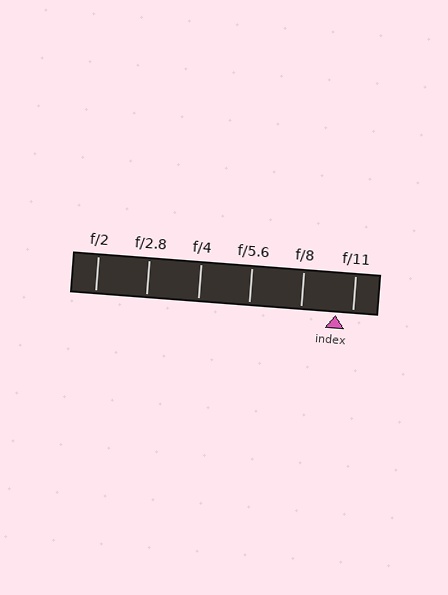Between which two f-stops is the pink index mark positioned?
The index mark is between f/8 and f/11.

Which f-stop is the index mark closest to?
The index mark is closest to f/11.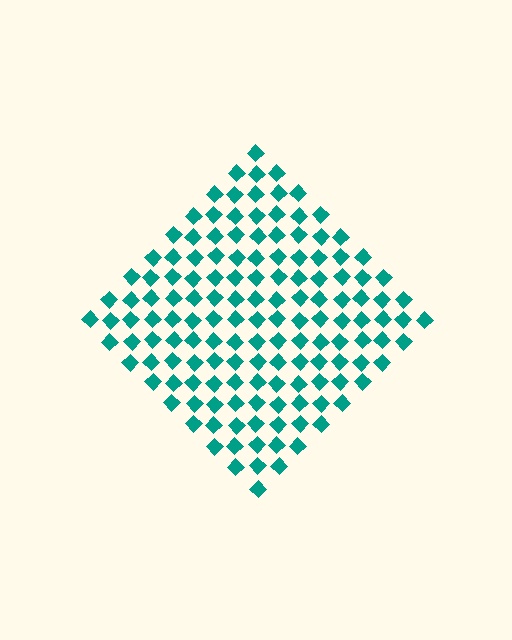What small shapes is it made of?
It is made of small diamonds.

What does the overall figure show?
The overall figure shows a diamond.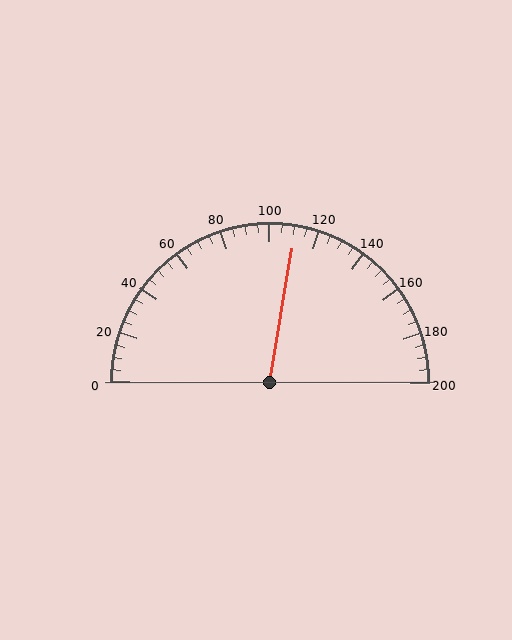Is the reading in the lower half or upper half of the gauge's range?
The reading is in the upper half of the range (0 to 200).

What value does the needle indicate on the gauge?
The needle indicates approximately 110.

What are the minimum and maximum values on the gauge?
The gauge ranges from 0 to 200.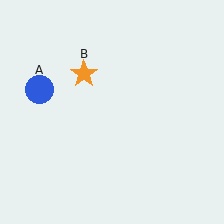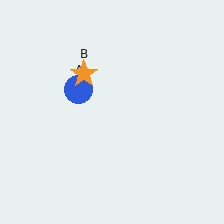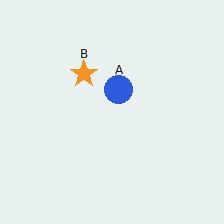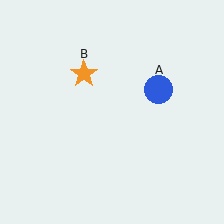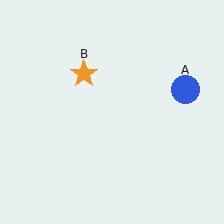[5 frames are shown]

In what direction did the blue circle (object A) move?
The blue circle (object A) moved right.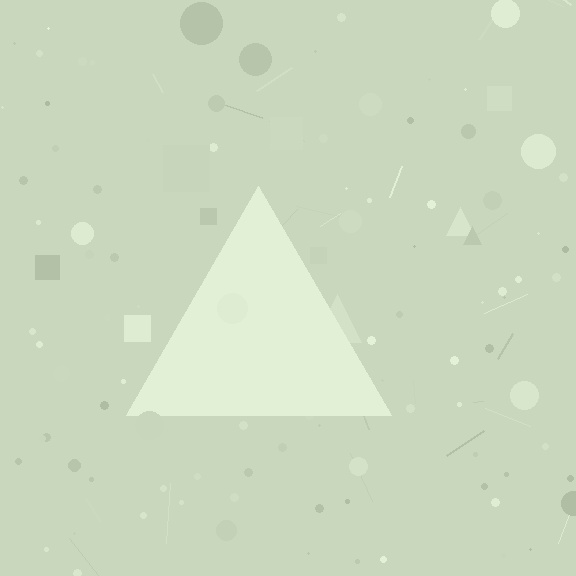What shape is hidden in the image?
A triangle is hidden in the image.